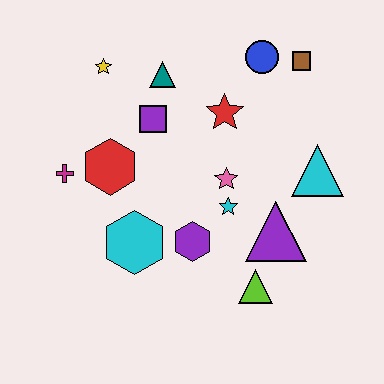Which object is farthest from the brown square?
The magenta cross is farthest from the brown square.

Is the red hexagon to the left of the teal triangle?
Yes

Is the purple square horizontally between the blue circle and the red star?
No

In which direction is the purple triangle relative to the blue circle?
The purple triangle is below the blue circle.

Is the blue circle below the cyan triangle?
No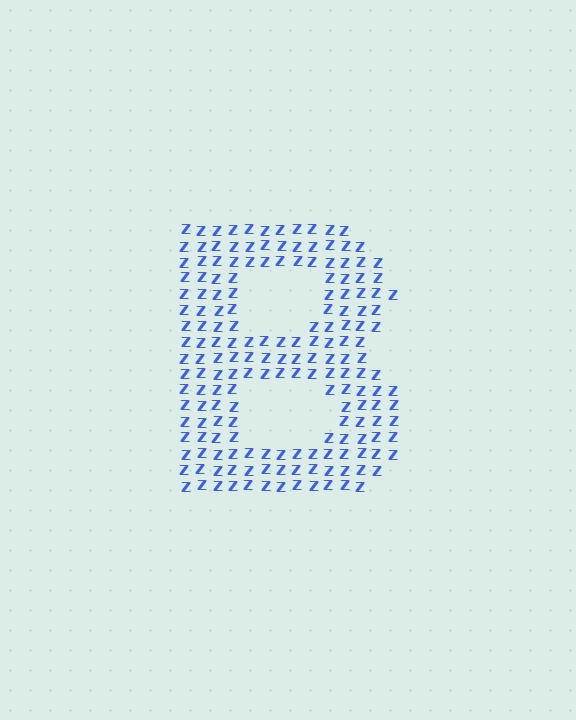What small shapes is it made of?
It is made of small letter Z's.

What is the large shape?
The large shape is the letter B.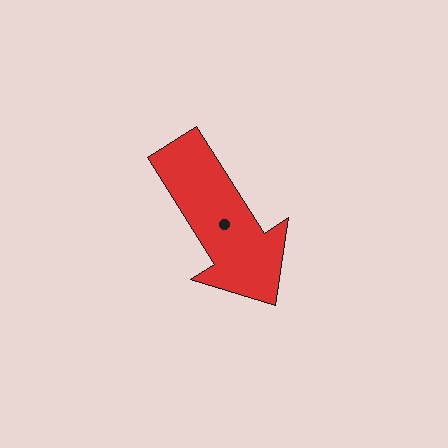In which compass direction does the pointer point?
Southeast.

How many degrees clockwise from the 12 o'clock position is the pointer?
Approximately 148 degrees.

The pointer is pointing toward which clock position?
Roughly 5 o'clock.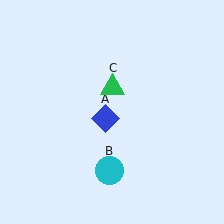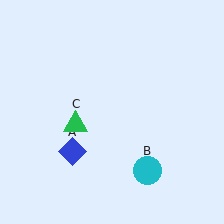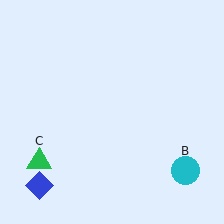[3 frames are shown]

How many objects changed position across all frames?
3 objects changed position: blue diamond (object A), cyan circle (object B), green triangle (object C).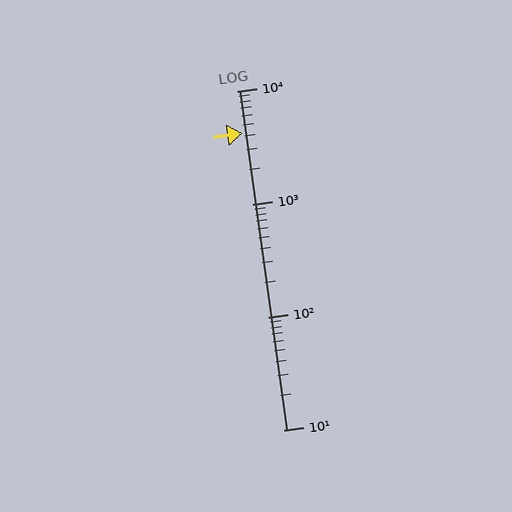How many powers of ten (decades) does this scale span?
The scale spans 3 decades, from 10 to 10000.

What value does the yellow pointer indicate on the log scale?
The pointer indicates approximately 4200.